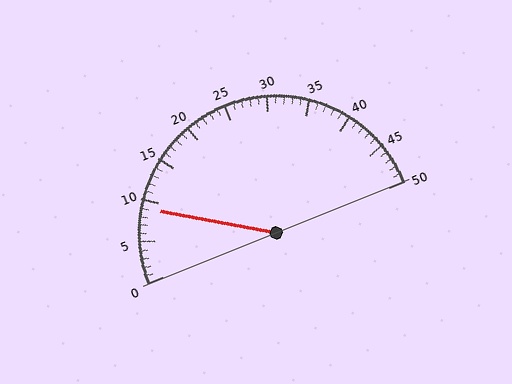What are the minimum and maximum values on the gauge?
The gauge ranges from 0 to 50.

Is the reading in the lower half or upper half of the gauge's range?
The reading is in the lower half of the range (0 to 50).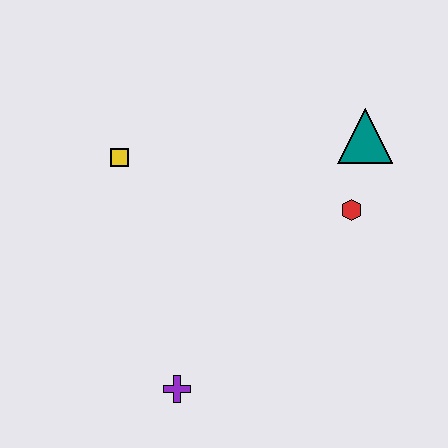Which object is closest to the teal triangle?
The red hexagon is closest to the teal triangle.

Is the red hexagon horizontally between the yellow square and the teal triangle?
Yes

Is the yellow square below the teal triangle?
Yes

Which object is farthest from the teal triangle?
The purple cross is farthest from the teal triangle.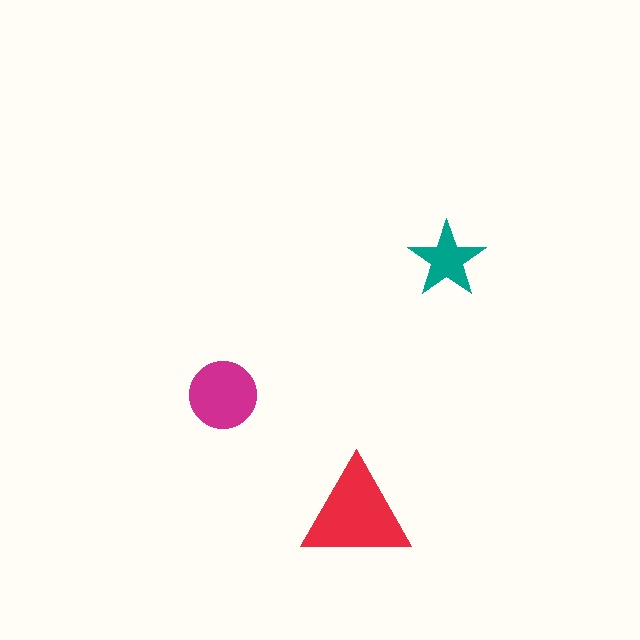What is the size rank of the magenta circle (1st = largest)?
2nd.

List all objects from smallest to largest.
The teal star, the magenta circle, the red triangle.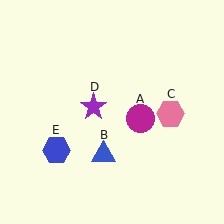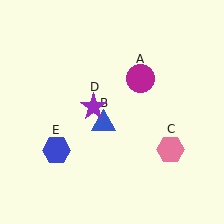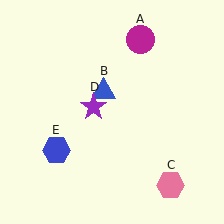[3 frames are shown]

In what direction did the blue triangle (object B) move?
The blue triangle (object B) moved up.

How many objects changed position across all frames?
3 objects changed position: magenta circle (object A), blue triangle (object B), pink hexagon (object C).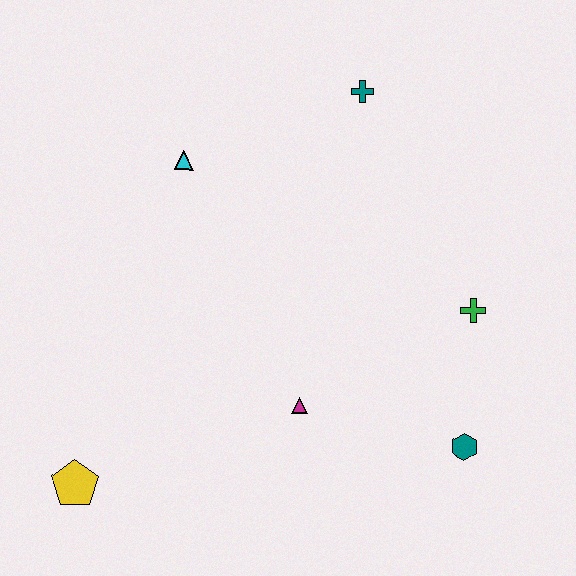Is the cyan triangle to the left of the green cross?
Yes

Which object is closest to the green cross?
The teal hexagon is closest to the green cross.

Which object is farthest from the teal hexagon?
The cyan triangle is farthest from the teal hexagon.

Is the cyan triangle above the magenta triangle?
Yes